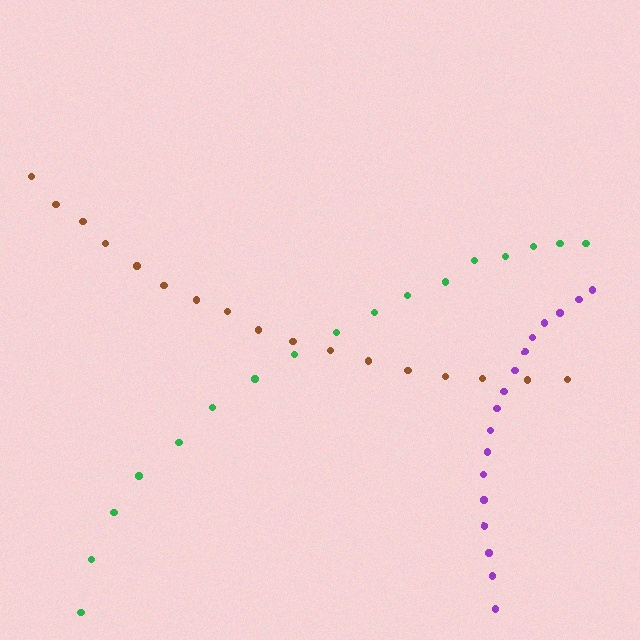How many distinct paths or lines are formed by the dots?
There are 3 distinct paths.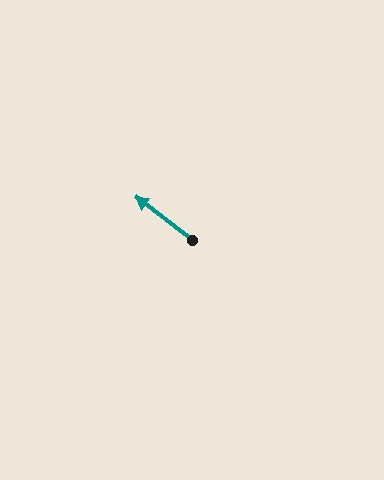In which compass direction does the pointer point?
Northwest.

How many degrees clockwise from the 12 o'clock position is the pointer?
Approximately 307 degrees.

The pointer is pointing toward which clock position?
Roughly 10 o'clock.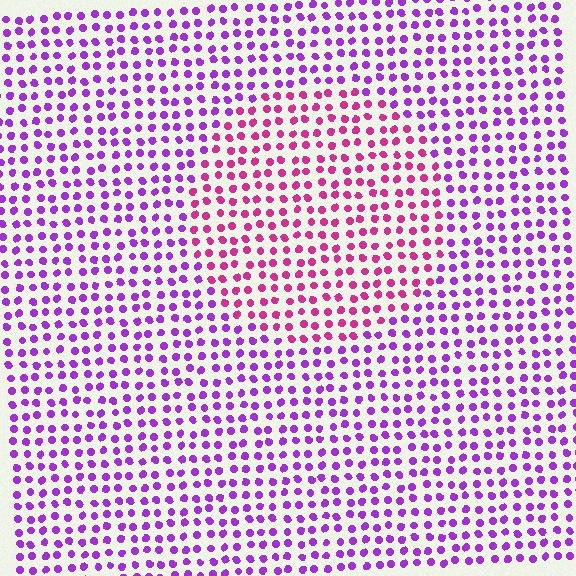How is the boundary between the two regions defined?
The boundary is defined purely by a slight shift in hue (about 41 degrees). Spacing, size, and orientation are identical on both sides.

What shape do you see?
I see a circle.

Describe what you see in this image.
The image is filled with small purple elements in a uniform arrangement. A circle-shaped region is visible where the elements are tinted to a slightly different hue, forming a subtle color boundary.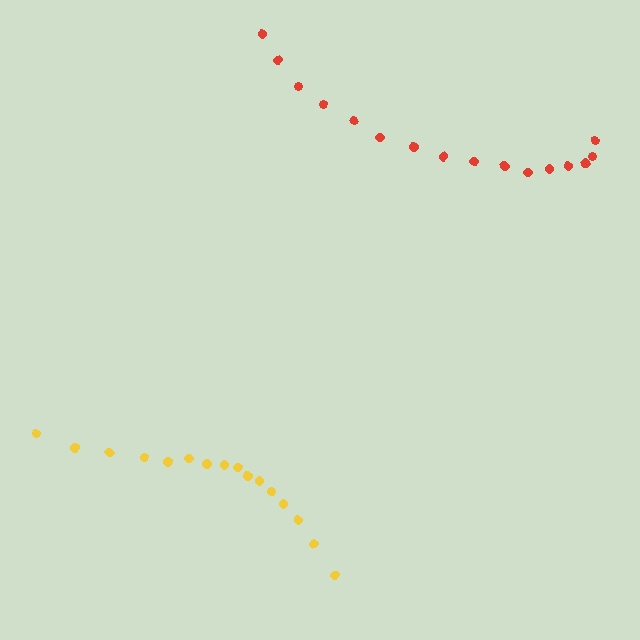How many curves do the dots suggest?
There are 2 distinct paths.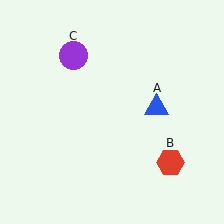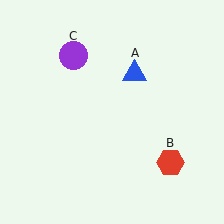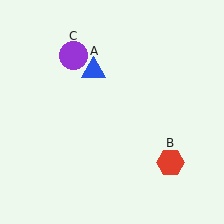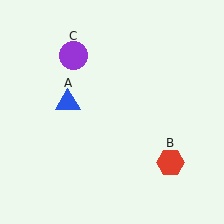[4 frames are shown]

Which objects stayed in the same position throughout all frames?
Red hexagon (object B) and purple circle (object C) remained stationary.